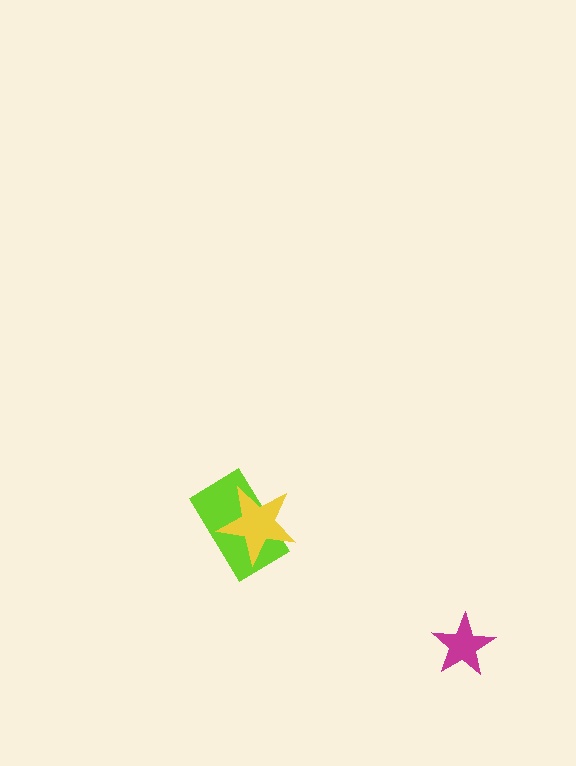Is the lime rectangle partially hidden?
Yes, it is partially covered by another shape.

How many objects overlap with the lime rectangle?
1 object overlaps with the lime rectangle.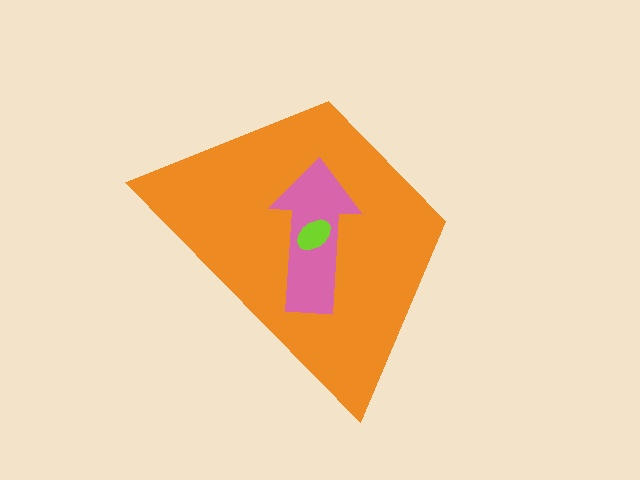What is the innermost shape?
The lime ellipse.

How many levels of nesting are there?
3.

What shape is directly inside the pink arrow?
The lime ellipse.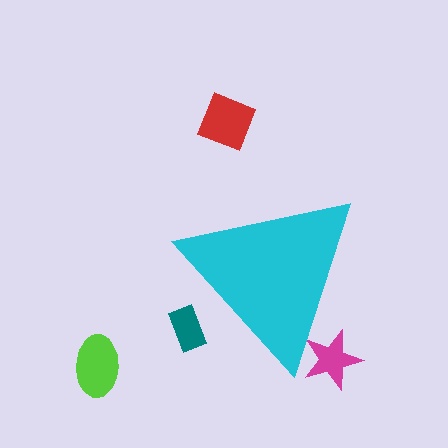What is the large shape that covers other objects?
A cyan triangle.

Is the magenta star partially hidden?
Yes, the magenta star is partially hidden behind the cyan triangle.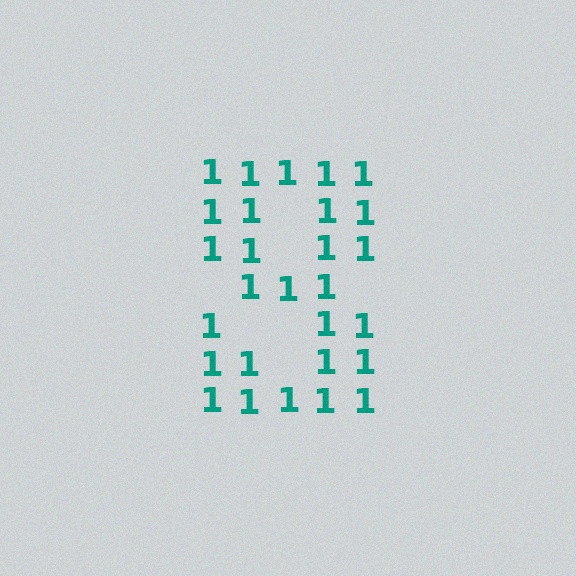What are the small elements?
The small elements are digit 1's.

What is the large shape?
The large shape is the digit 8.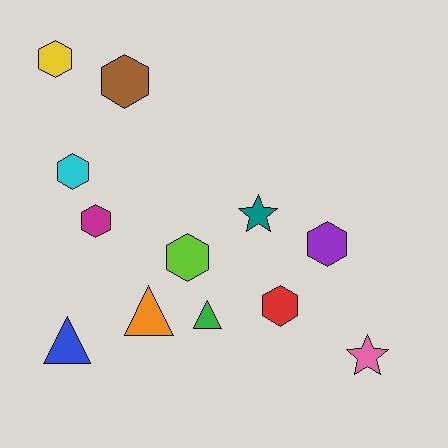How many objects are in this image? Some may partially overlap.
There are 12 objects.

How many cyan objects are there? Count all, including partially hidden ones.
There is 1 cyan object.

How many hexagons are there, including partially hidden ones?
There are 7 hexagons.